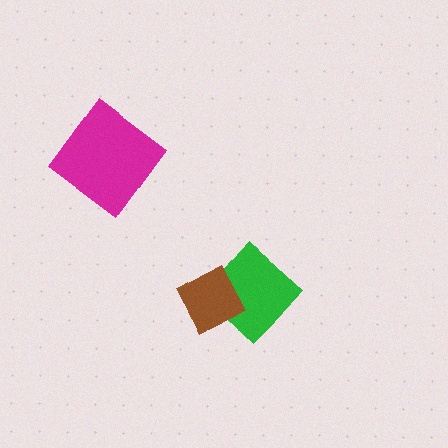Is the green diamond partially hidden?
Yes, it is partially covered by another shape.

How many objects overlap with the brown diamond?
1 object overlaps with the brown diamond.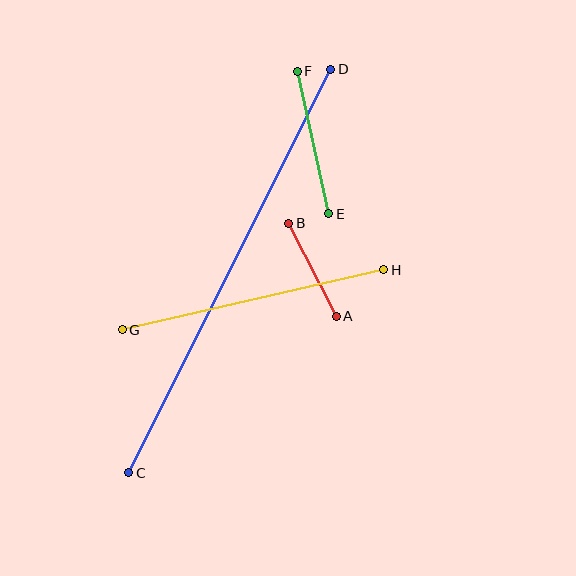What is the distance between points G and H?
The distance is approximately 268 pixels.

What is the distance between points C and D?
The distance is approximately 451 pixels.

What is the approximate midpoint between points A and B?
The midpoint is at approximately (313, 270) pixels.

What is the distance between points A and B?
The distance is approximately 105 pixels.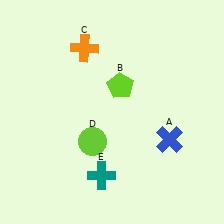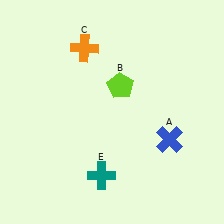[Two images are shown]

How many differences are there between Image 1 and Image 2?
There is 1 difference between the two images.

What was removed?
The lime circle (D) was removed in Image 2.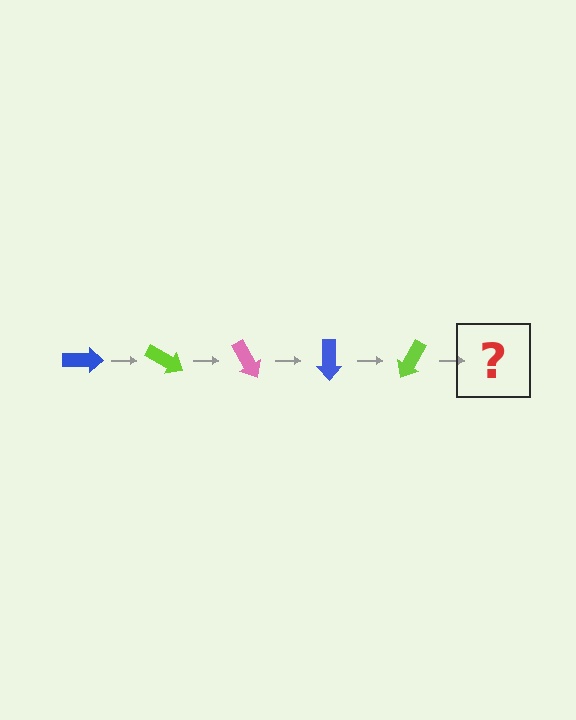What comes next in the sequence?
The next element should be a pink arrow, rotated 150 degrees from the start.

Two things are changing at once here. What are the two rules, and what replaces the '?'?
The two rules are that it rotates 30 degrees each step and the color cycles through blue, lime, and pink. The '?' should be a pink arrow, rotated 150 degrees from the start.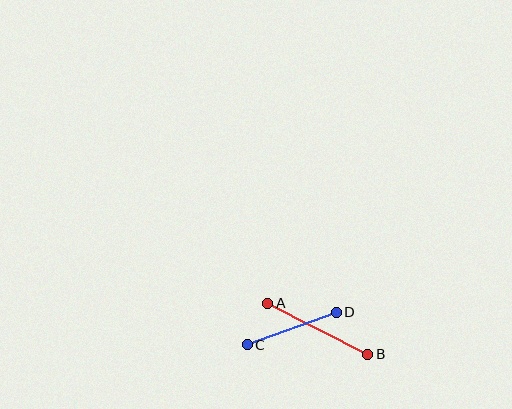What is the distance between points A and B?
The distance is approximately 112 pixels.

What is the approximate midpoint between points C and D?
The midpoint is at approximately (291, 329) pixels.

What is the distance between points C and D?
The distance is approximately 95 pixels.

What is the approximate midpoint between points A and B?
The midpoint is at approximately (318, 329) pixels.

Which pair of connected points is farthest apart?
Points A and B are farthest apart.